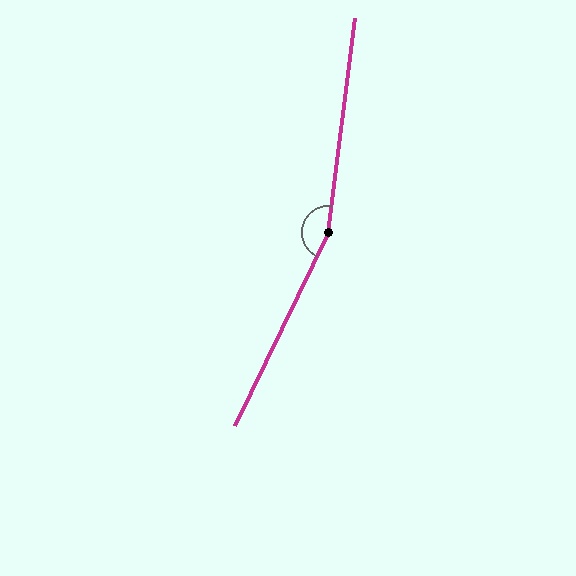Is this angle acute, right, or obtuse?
It is obtuse.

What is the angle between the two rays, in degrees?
Approximately 161 degrees.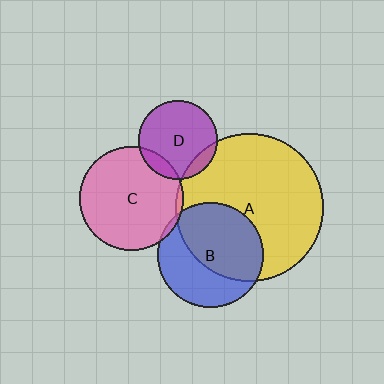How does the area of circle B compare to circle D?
Approximately 1.8 times.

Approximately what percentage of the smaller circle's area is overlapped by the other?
Approximately 5%.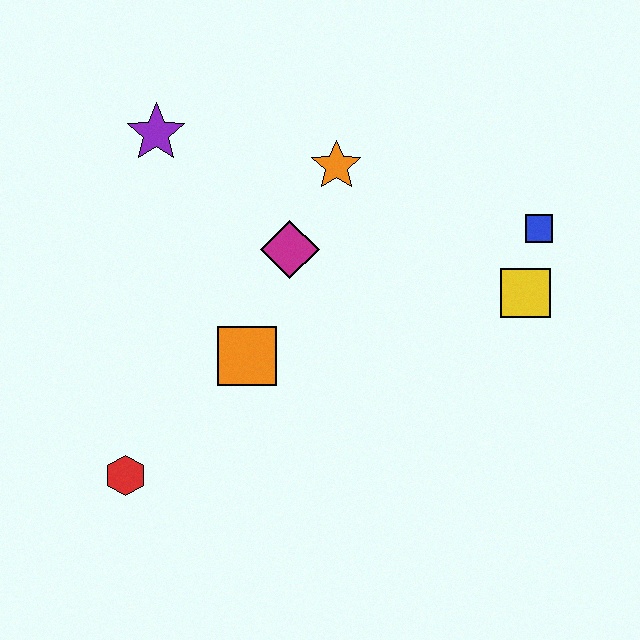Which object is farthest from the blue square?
The red hexagon is farthest from the blue square.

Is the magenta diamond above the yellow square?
Yes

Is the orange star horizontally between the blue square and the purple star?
Yes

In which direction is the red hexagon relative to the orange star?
The red hexagon is below the orange star.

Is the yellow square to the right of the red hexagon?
Yes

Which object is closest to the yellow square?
The blue square is closest to the yellow square.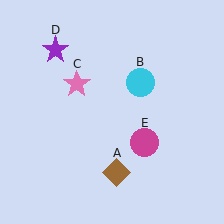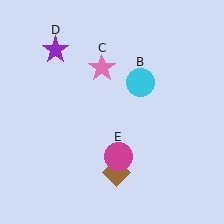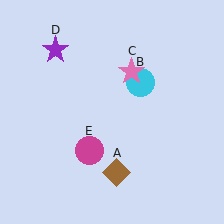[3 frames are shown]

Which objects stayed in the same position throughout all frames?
Brown diamond (object A) and cyan circle (object B) and purple star (object D) remained stationary.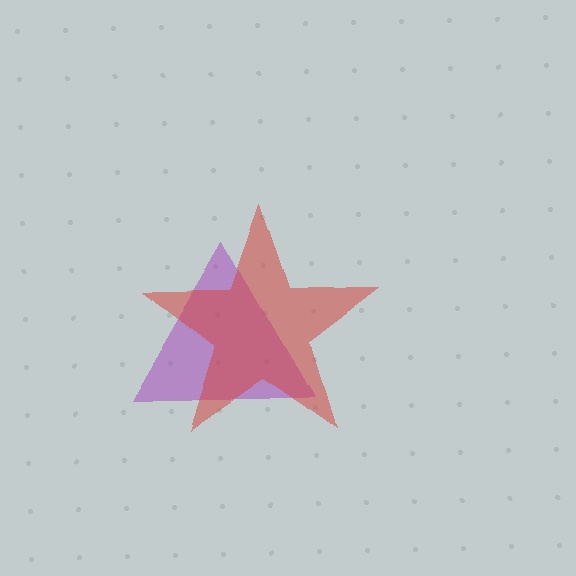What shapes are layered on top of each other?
The layered shapes are: a purple triangle, a red star.